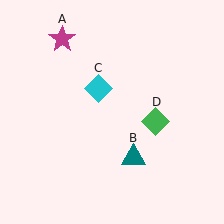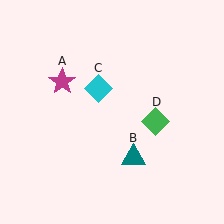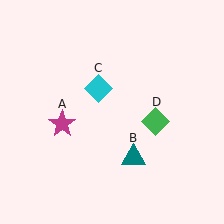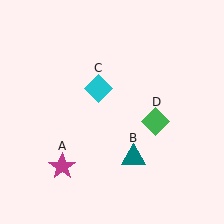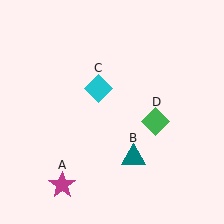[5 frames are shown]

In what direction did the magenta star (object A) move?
The magenta star (object A) moved down.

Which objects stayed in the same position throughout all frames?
Teal triangle (object B) and cyan diamond (object C) and green diamond (object D) remained stationary.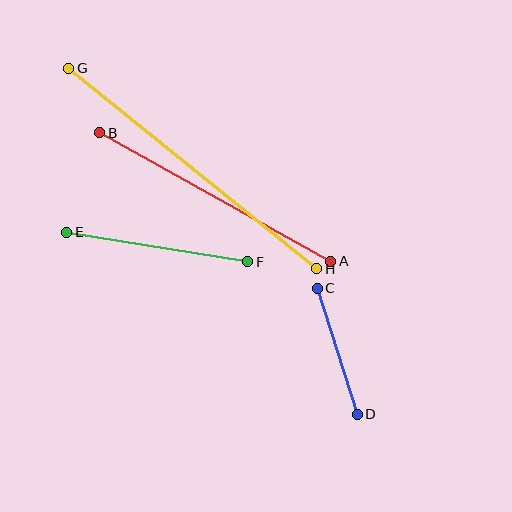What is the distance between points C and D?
The distance is approximately 132 pixels.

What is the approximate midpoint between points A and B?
The midpoint is at approximately (215, 197) pixels.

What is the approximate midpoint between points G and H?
The midpoint is at approximately (193, 169) pixels.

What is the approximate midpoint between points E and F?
The midpoint is at approximately (157, 247) pixels.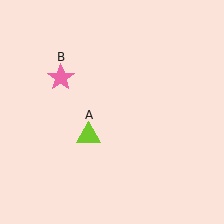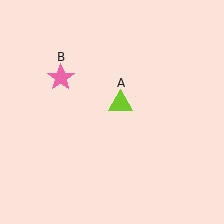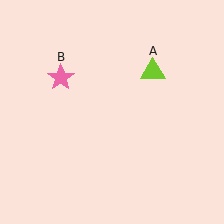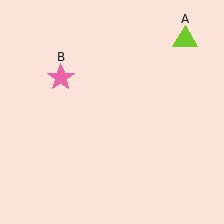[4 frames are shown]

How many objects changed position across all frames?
1 object changed position: lime triangle (object A).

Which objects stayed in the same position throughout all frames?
Pink star (object B) remained stationary.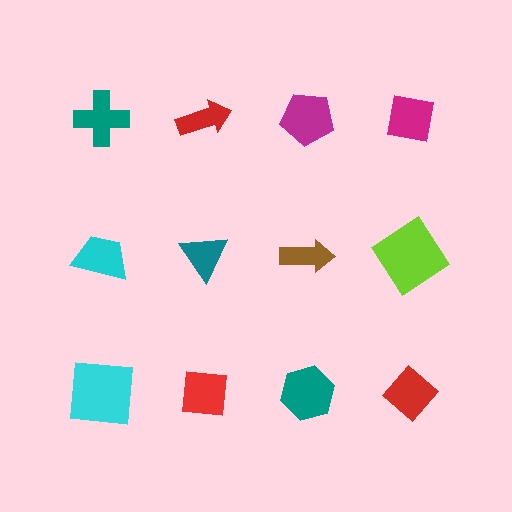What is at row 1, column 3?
A magenta pentagon.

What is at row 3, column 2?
A red square.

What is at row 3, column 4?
A red diamond.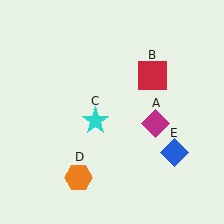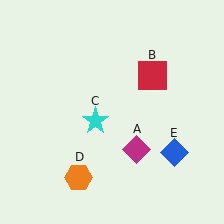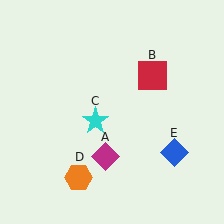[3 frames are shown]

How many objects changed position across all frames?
1 object changed position: magenta diamond (object A).